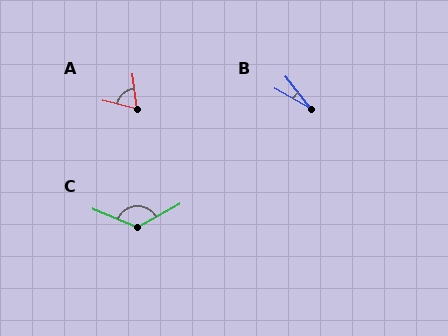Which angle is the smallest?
B, at approximately 23 degrees.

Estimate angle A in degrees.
Approximately 70 degrees.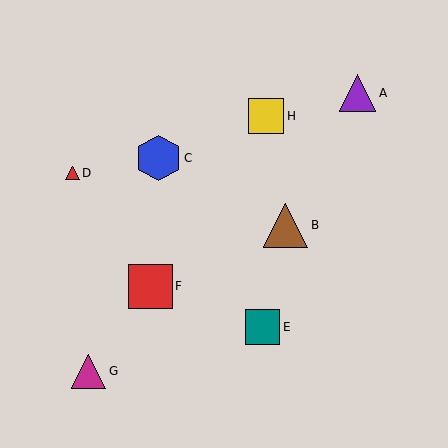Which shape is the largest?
The blue hexagon (labeled C) is the largest.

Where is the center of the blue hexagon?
The center of the blue hexagon is at (159, 158).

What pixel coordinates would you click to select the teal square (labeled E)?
Click at (262, 327) to select the teal square E.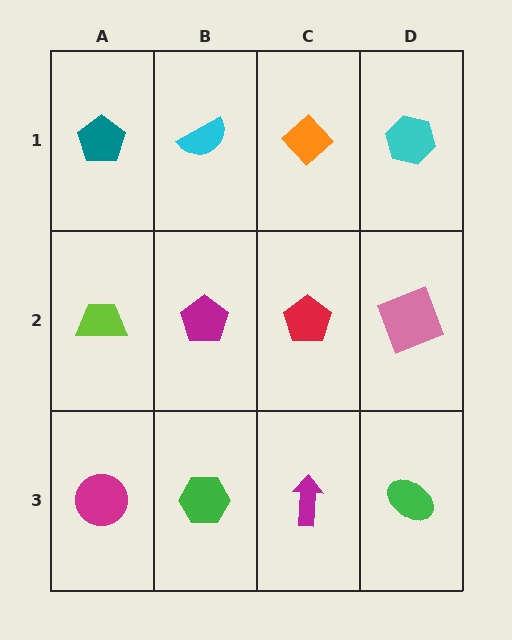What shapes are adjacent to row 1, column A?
A lime trapezoid (row 2, column A), a cyan semicircle (row 1, column B).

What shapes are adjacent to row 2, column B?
A cyan semicircle (row 1, column B), a green hexagon (row 3, column B), a lime trapezoid (row 2, column A), a red pentagon (row 2, column C).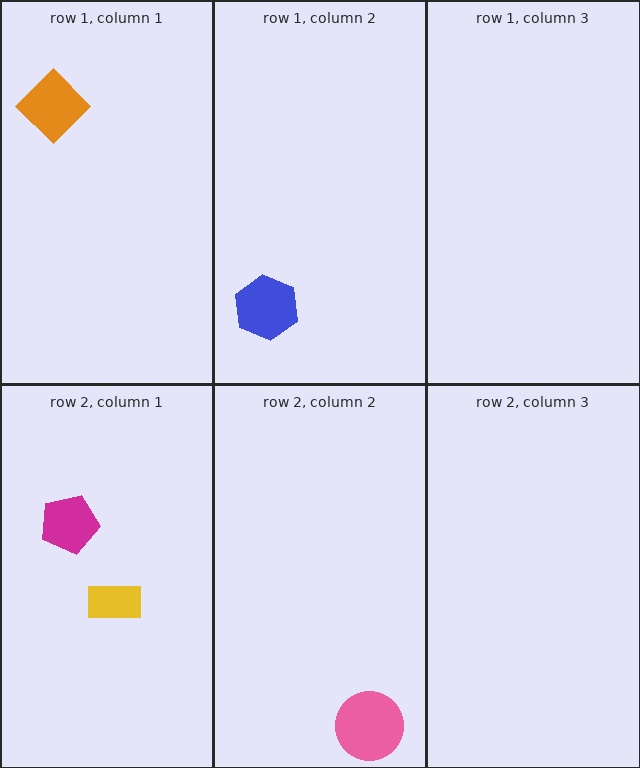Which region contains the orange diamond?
The row 1, column 1 region.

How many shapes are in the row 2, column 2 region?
1.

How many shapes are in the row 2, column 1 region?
2.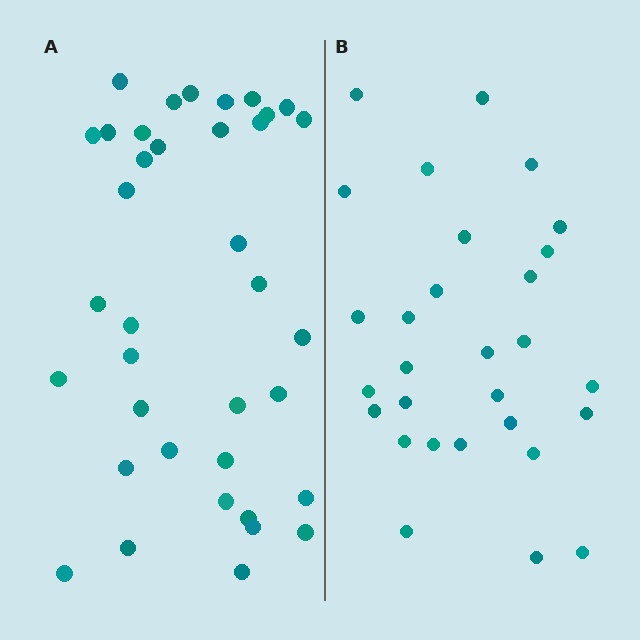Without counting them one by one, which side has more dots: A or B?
Region A (the left region) has more dots.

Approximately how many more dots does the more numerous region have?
Region A has roughly 8 or so more dots than region B.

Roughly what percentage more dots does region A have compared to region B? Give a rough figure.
About 30% more.